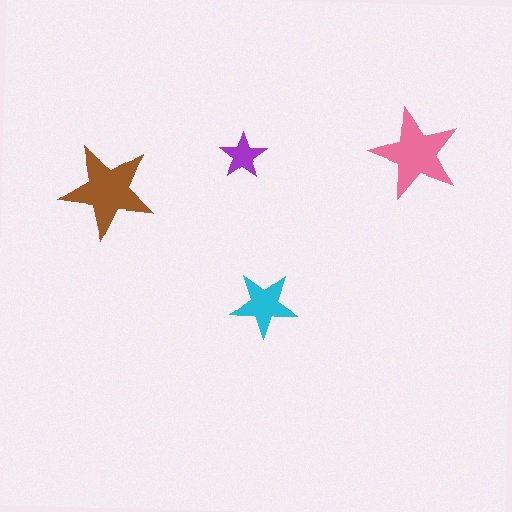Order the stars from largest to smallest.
the brown one, the pink one, the cyan one, the purple one.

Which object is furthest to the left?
The brown star is leftmost.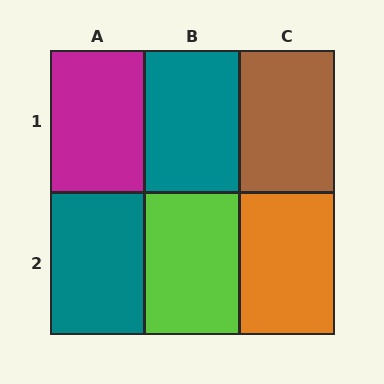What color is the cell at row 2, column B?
Lime.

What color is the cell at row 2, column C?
Orange.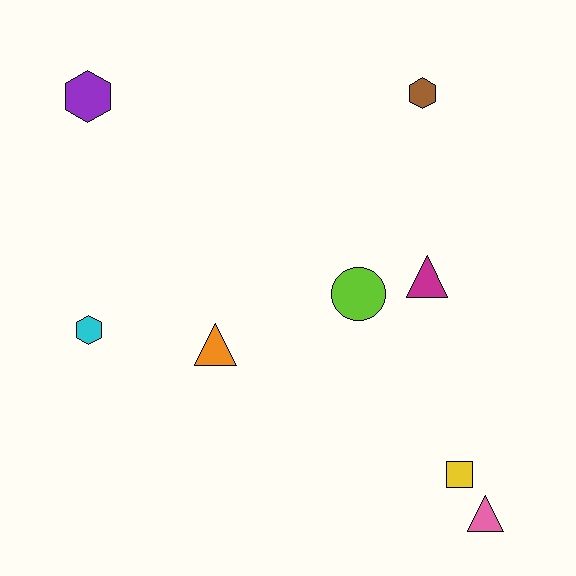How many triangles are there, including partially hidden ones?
There are 3 triangles.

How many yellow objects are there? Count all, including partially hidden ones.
There is 1 yellow object.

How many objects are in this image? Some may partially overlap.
There are 8 objects.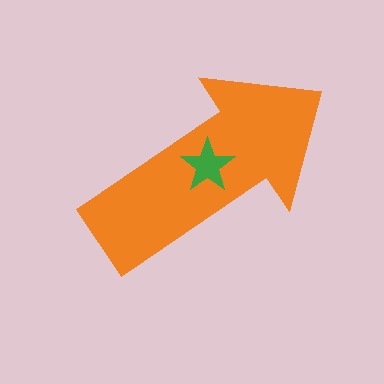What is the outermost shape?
The orange arrow.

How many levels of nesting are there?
2.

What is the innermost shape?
The green star.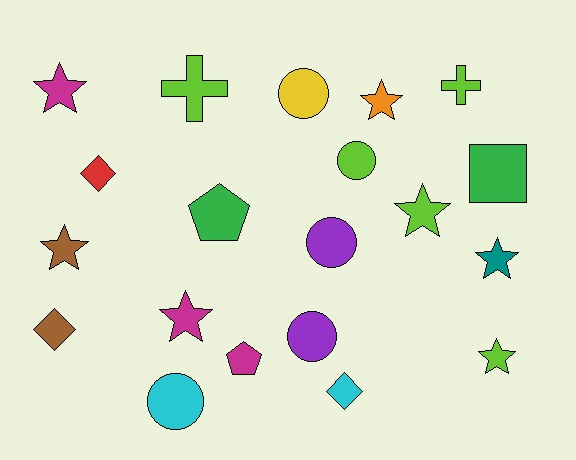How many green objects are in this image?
There are 2 green objects.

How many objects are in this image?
There are 20 objects.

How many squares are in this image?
There is 1 square.